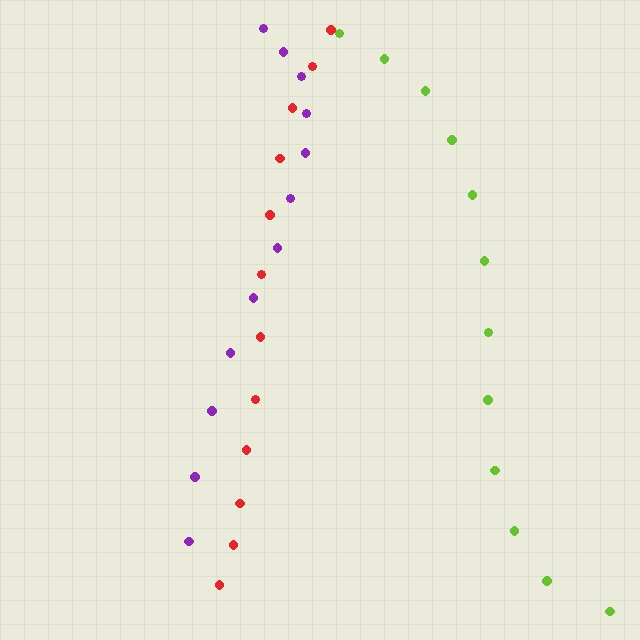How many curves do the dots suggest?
There are 3 distinct paths.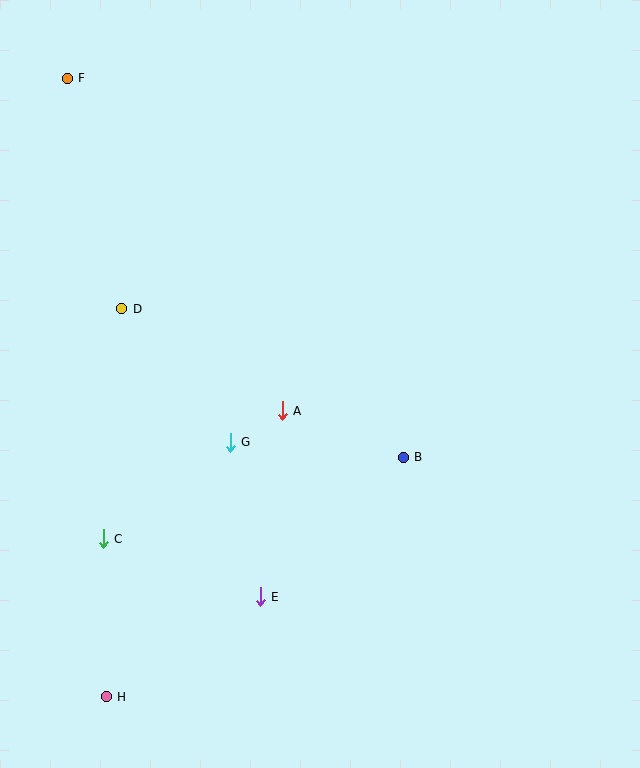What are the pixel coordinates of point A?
Point A is at (282, 411).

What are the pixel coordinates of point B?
Point B is at (403, 457).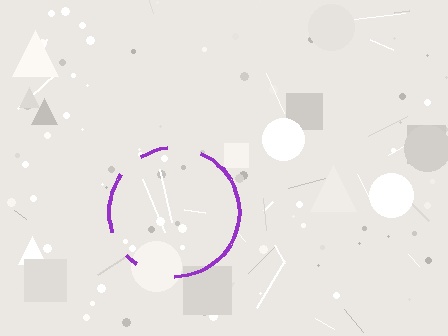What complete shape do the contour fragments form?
The contour fragments form a circle.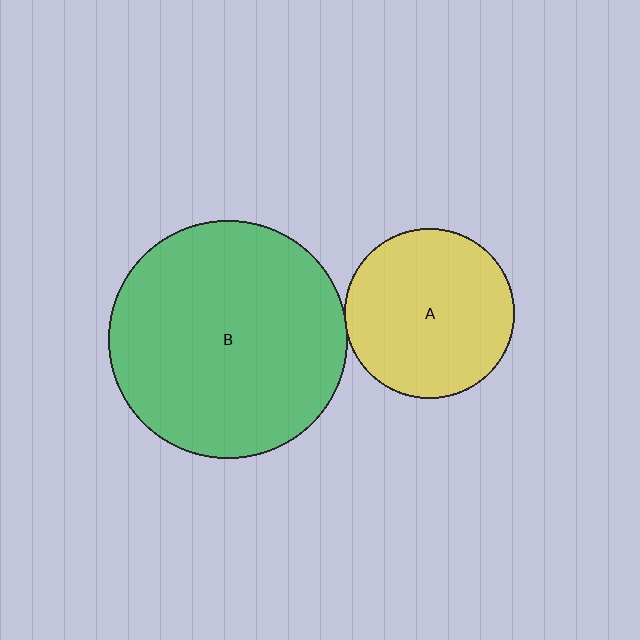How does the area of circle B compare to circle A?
Approximately 2.0 times.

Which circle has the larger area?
Circle B (green).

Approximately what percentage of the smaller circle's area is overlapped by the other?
Approximately 5%.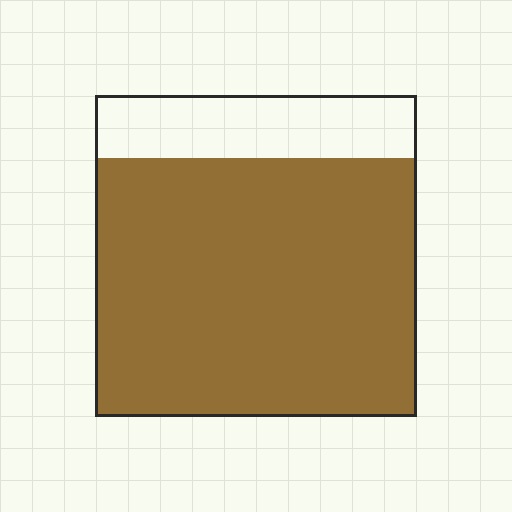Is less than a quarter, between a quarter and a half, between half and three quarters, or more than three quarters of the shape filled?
More than three quarters.